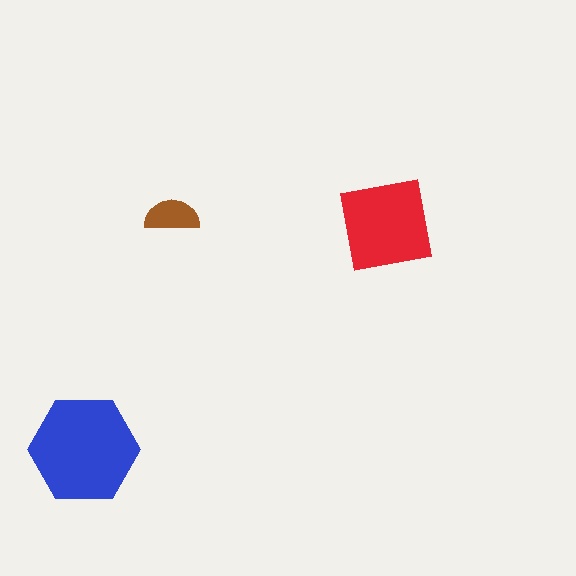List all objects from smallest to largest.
The brown semicircle, the red square, the blue hexagon.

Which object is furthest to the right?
The red square is rightmost.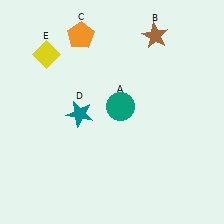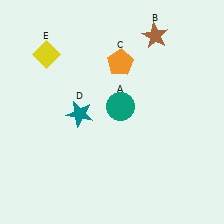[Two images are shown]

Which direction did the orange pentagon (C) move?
The orange pentagon (C) moved right.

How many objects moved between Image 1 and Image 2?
1 object moved between the two images.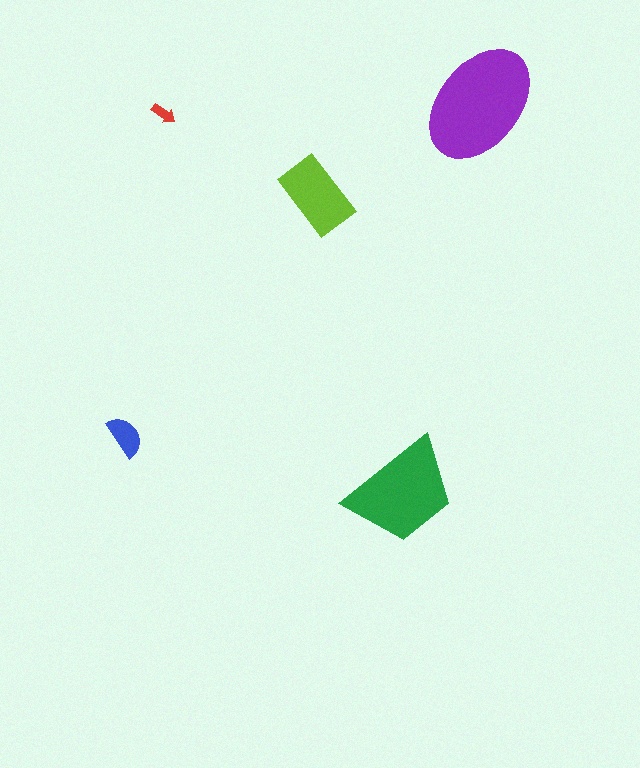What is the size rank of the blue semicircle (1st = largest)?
4th.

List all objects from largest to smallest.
The purple ellipse, the green trapezoid, the lime rectangle, the blue semicircle, the red arrow.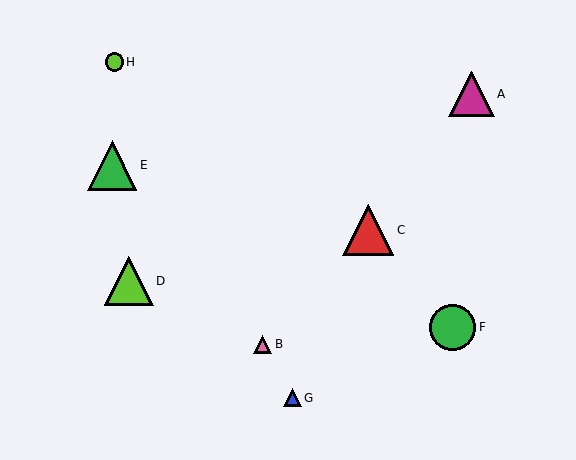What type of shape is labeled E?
Shape E is a green triangle.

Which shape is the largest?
The red triangle (labeled C) is the largest.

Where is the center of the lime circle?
The center of the lime circle is at (114, 62).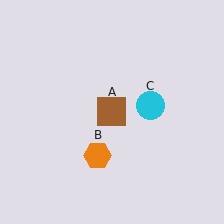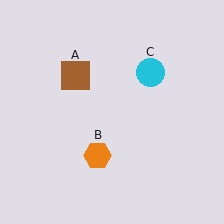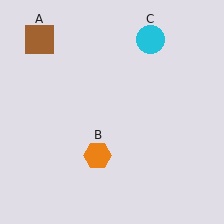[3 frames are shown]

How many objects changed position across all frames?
2 objects changed position: brown square (object A), cyan circle (object C).